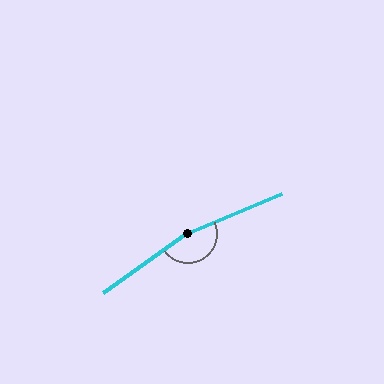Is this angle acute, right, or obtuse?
It is obtuse.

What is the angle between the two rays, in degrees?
Approximately 168 degrees.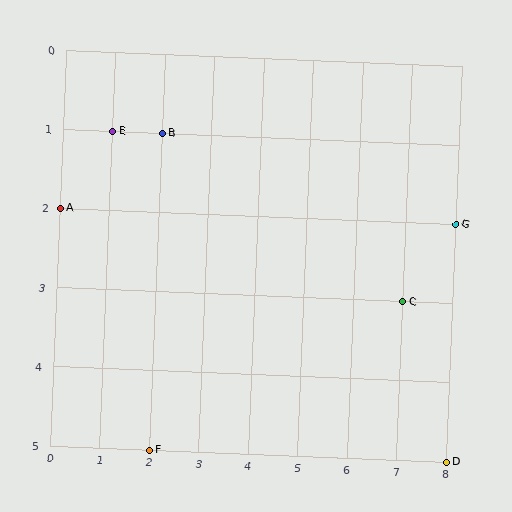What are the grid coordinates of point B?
Point B is at grid coordinates (2, 1).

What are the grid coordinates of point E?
Point E is at grid coordinates (1, 1).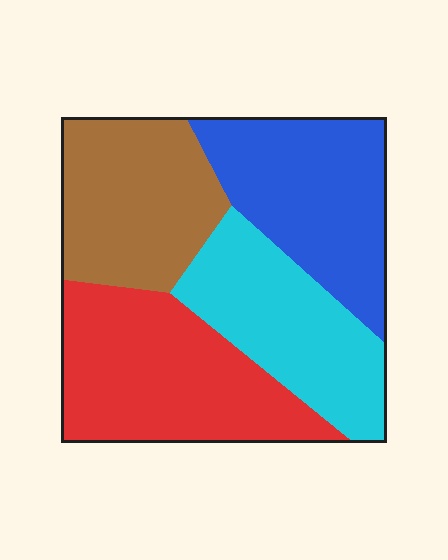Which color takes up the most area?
Red, at roughly 30%.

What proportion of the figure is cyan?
Cyan covers around 25% of the figure.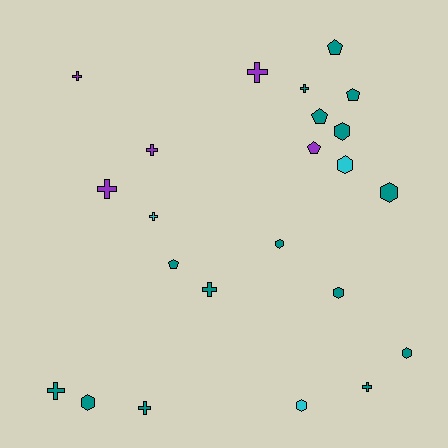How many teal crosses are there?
There are 5 teal crosses.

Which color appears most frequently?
Teal, with 15 objects.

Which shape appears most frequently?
Cross, with 10 objects.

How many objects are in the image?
There are 23 objects.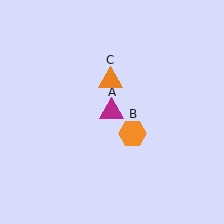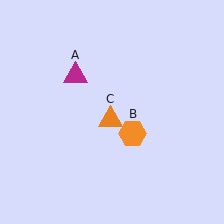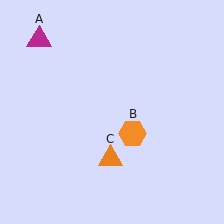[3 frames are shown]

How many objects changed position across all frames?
2 objects changed position: magenta triangle (object A), orange triangle (object C).